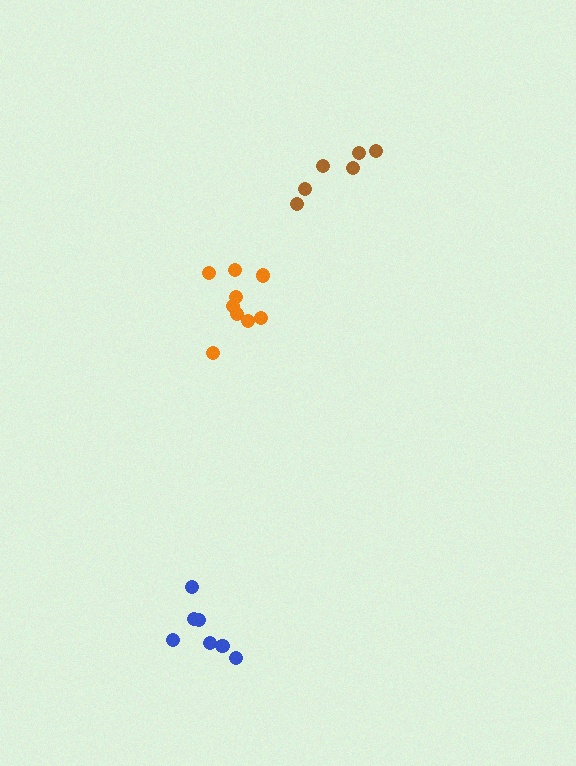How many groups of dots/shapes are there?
There are 3 groups.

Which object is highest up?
The brown cluster is topmost.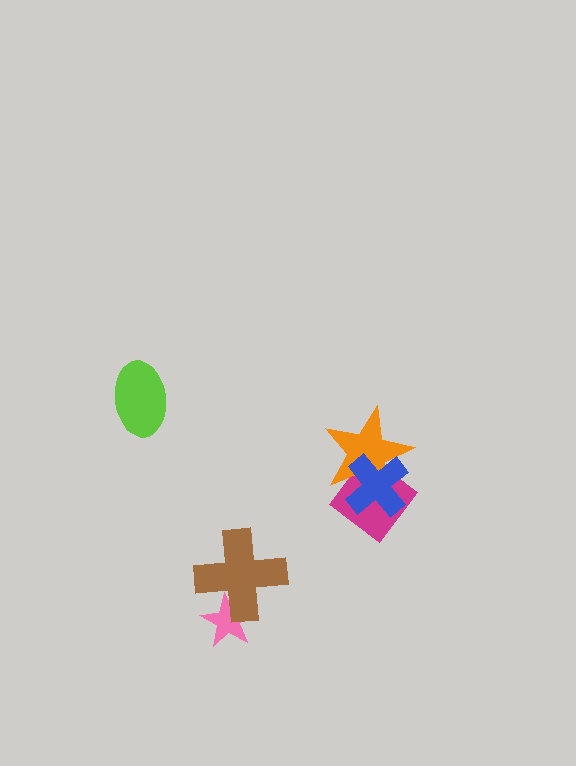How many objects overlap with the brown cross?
1 object overlaps with the brown cross.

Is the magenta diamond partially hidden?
Yes, it is partially covered by another shape.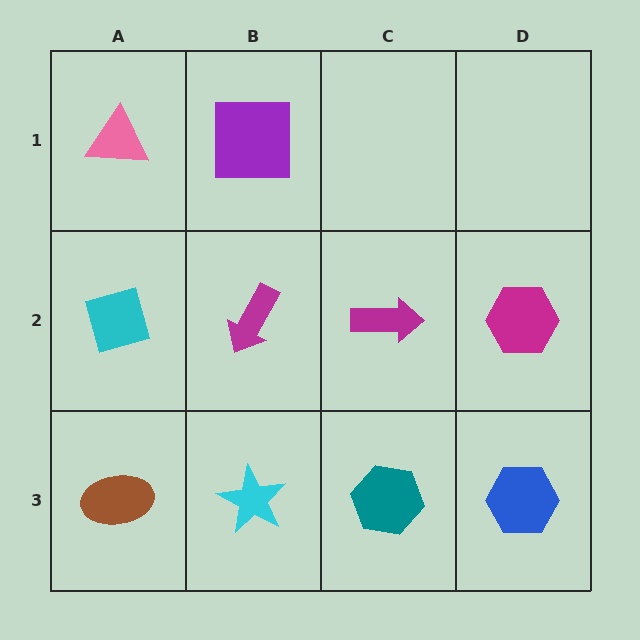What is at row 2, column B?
A magenta arrow.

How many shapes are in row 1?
2 shapes.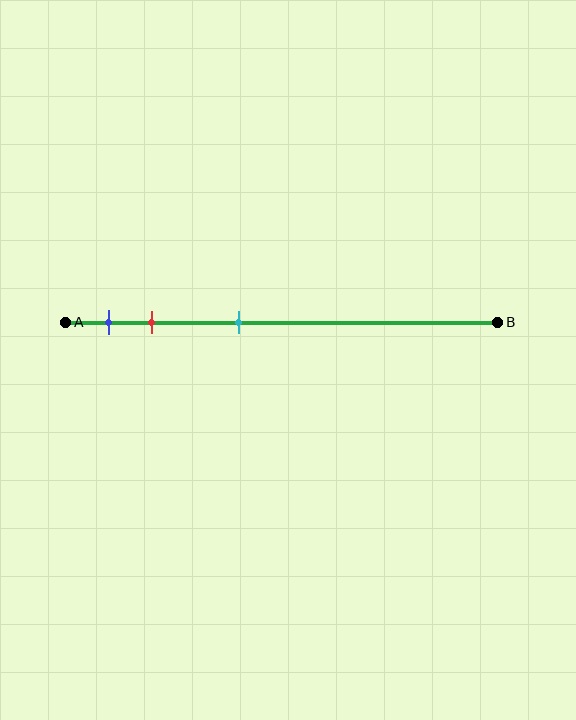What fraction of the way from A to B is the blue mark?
The blue mark is approximately 10% (0.1) of the way from A to B.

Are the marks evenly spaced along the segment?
No, the marks are not evenly spaced.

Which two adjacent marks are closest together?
The blue and red marks are the closest adjacent pair.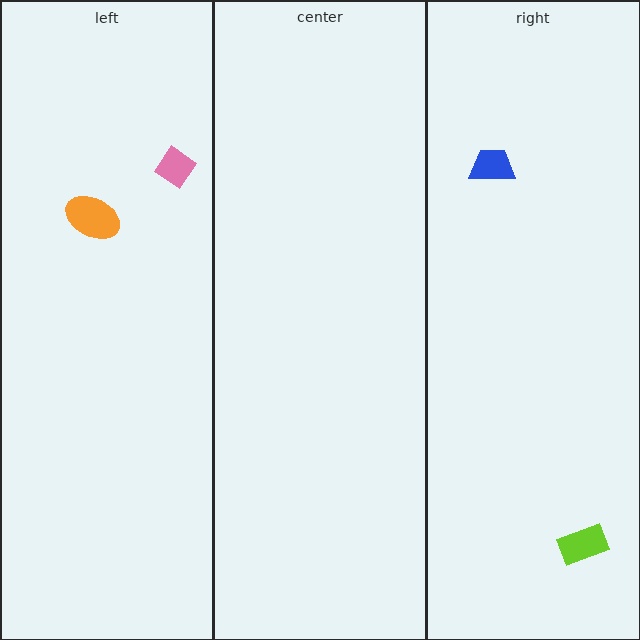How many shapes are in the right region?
2.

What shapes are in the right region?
The lime rectangle, the blue trapezoid.